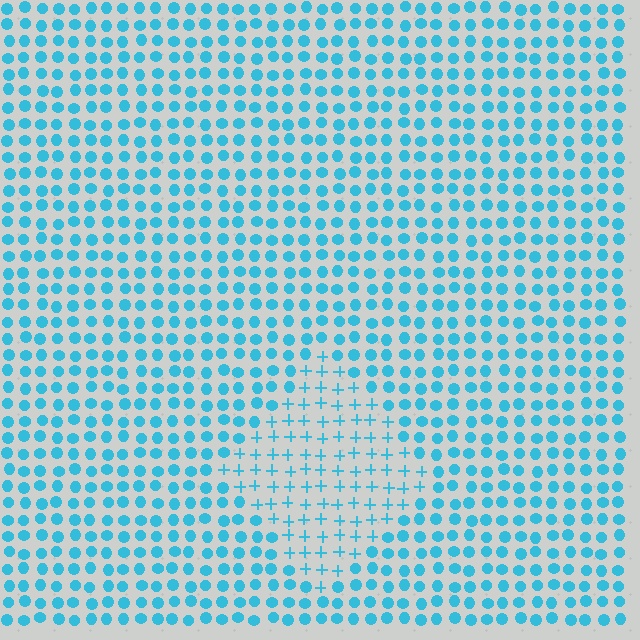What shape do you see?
I see a diamond.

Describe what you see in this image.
The image is filled with small cyan elements arranged in a uniform grid. A diamond-shaped region contains plus signs, while the surrounding area contains circles. The boundary is defined purely by the change in element shape.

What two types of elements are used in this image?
The image uses plus signs inside the diamond region and circles outside it.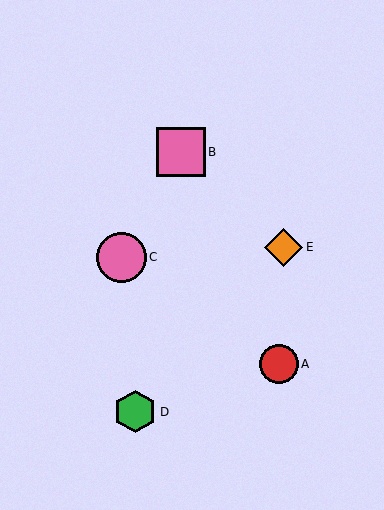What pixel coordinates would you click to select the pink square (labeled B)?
Click at (181, 152) to select the pink square B.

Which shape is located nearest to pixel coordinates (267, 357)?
The red circle (labeled A) at (279, 364) is nearest to that location.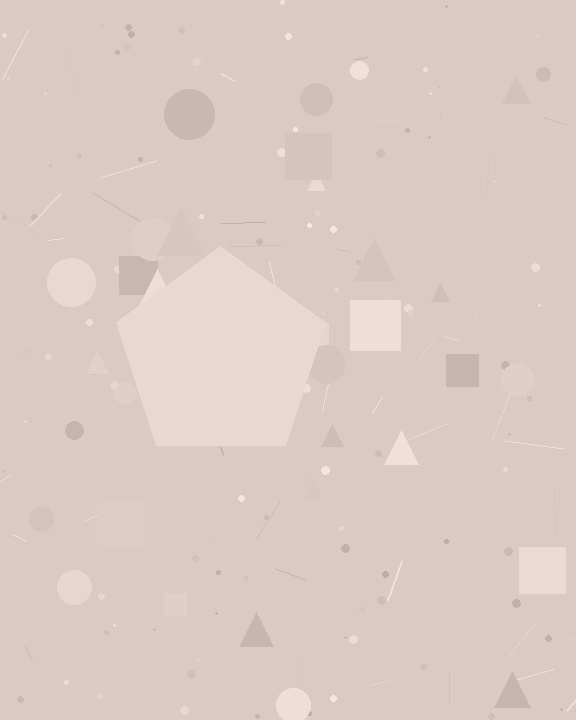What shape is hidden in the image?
A pentagon is hidden in the image.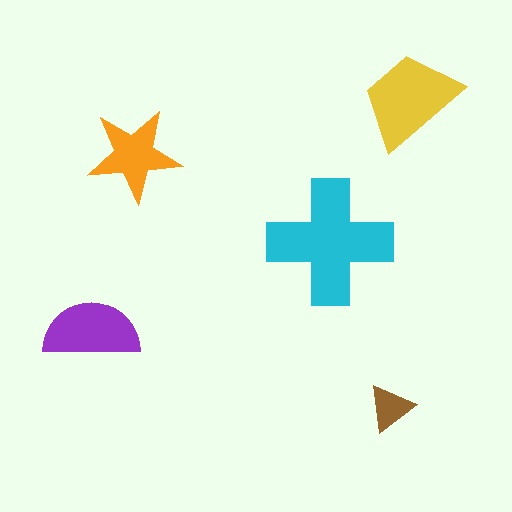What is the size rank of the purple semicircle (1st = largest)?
3rd.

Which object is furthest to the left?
The purple semicircle is leftmost.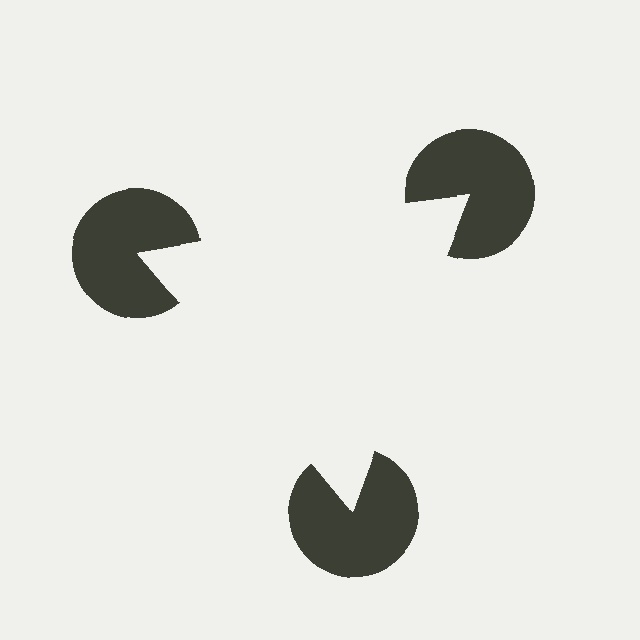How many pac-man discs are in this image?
There are 3 — one at each vertex of the illusory triangle.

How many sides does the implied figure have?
3 sides.